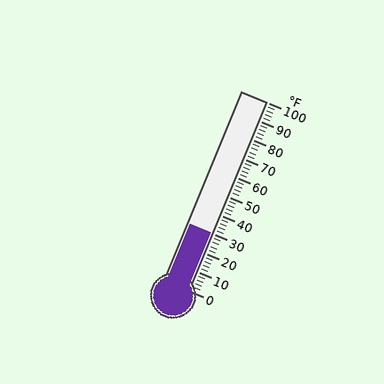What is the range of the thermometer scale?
The thermometer scale ranges from 0°F to 100°F.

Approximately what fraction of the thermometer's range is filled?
The thermometer is filled to approximately 30% of its range.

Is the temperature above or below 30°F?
The temperature is at 30°F.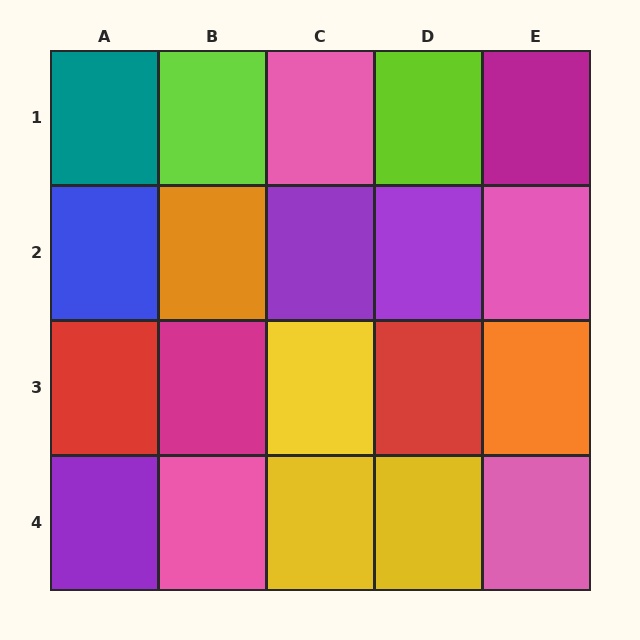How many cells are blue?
1 cell is blue.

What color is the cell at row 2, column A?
Blue.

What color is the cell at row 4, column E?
Pink.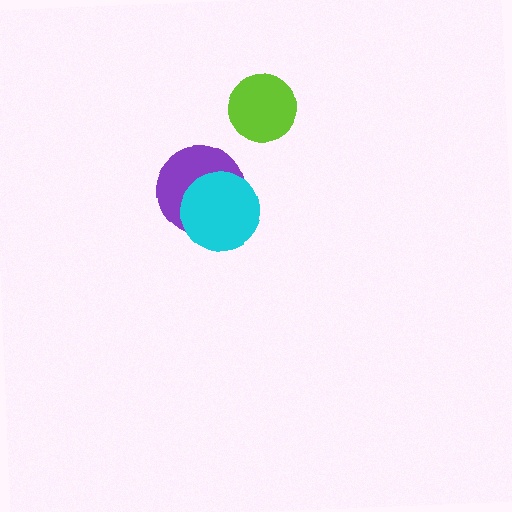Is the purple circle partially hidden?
Yes, it is partially covered by another shape.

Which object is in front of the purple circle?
The cyan circle is in front of the purple circle.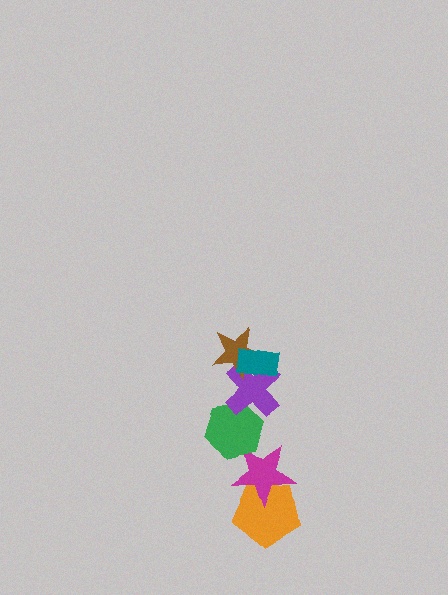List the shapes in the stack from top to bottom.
From top to bottom: the teal rectangle, the brown star, the purple cross, the green hexagon, the magenta star, the orange pentagon.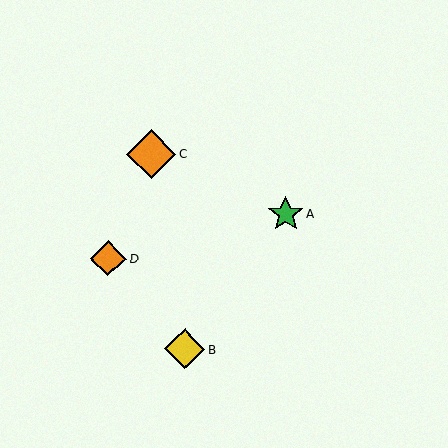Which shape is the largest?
The orange diamond (labeled C) is the largest.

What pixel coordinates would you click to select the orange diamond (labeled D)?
Click at (108, 259) to select the orange diamond D.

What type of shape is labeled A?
Shape A is a green star.